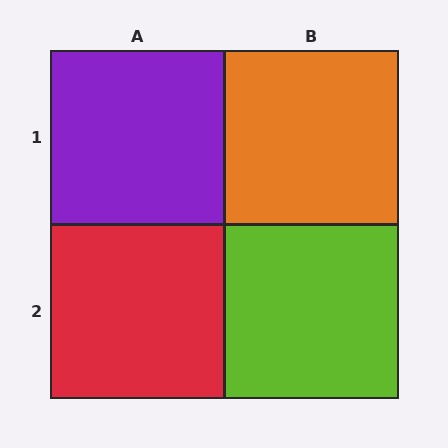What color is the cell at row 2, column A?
Red.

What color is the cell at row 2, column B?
Lime.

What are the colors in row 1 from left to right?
Purple, orange.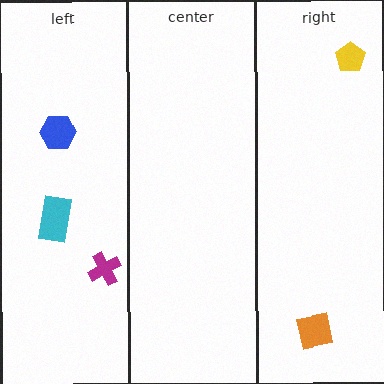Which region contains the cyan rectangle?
The left region.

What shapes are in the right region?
The yellow pentagon, the orange square.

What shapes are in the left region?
The magenta cross, the blue hexagon, the cyan rectangle.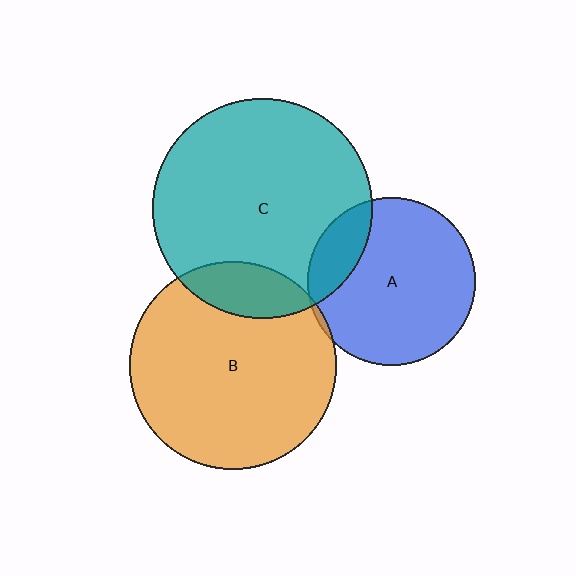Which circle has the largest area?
Circle C (teal).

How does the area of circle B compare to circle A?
Approximately 1.5 times.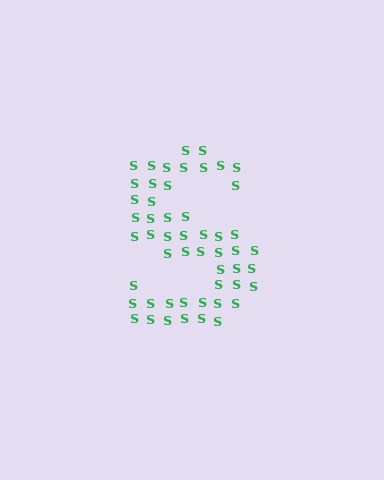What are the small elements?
The small elements are letter S's.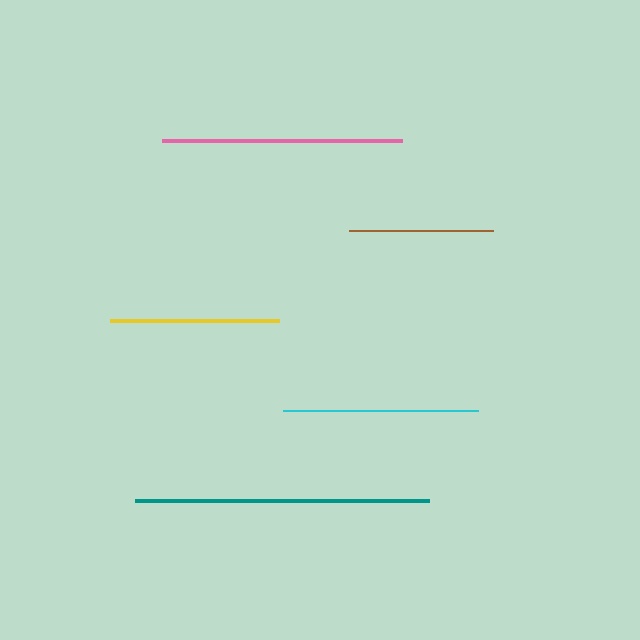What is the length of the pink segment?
The pink segment is approximately 240 pixels long.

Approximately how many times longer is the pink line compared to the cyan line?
The pink line is approximately 1.2 times the length of the cyan line.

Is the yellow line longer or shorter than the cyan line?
The cyan line is longer than the yellow line.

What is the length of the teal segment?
The teal segment is approximately 294 pixels long.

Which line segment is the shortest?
The brown line is the shortest at approximately 144 pixels.